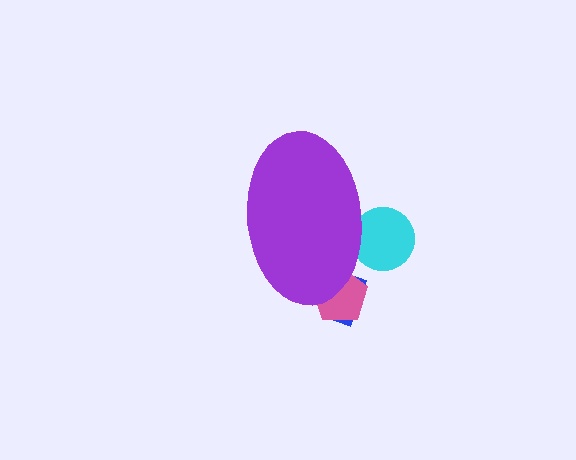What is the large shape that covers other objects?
A purple ellipse.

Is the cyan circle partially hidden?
Yes, the cyan circle is partially hidden behind the purple ellipse.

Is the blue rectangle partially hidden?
Yes, the blue rectangle is partially hidden behind the purple ellipse.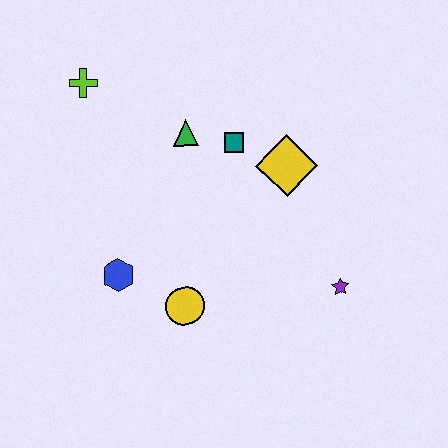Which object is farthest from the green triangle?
The purple star is farthest from the green triangle.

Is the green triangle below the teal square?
No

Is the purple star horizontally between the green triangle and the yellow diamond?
No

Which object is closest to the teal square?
The green triangle is closest to the teal square.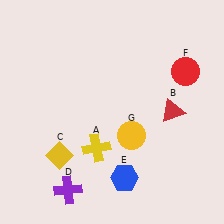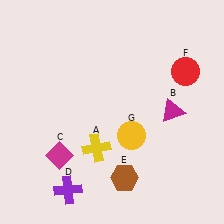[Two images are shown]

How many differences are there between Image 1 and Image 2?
There are 3 differences between the two images.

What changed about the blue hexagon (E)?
In Image 1, E is blue. In Image 2, it changed to brown.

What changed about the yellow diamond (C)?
In Image 1, C is yellow. In Image 2, it changed to magenta.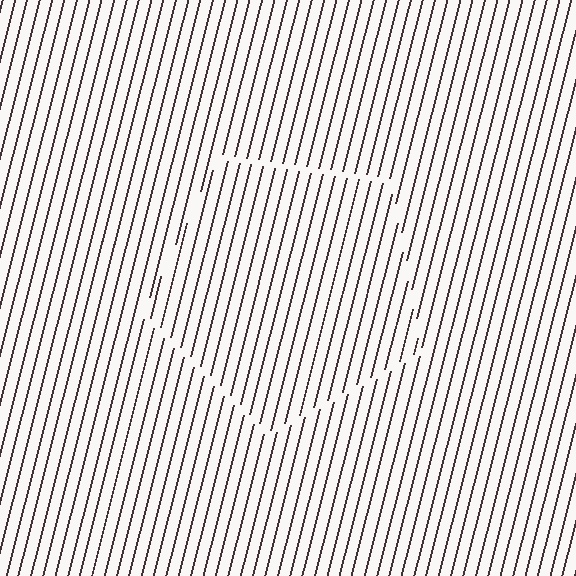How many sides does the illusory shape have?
5 sides — the line-ends trace a pentagon.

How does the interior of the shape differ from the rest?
The interior of the shape contains the same grating, shifted by half a period — the contour is defined by the phase discontinuity where line-ends from the inner and outer gratings abut.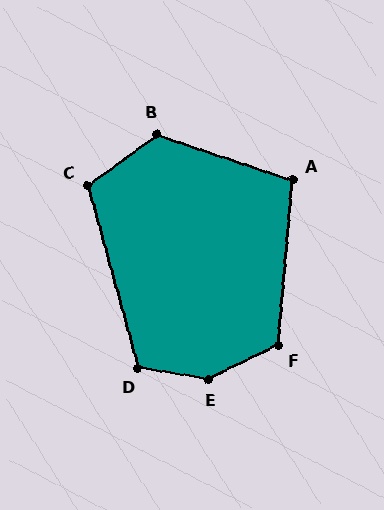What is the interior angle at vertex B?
Approximately 125 degrees (obtuse).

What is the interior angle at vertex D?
Approximately 115 degrees (obtuse).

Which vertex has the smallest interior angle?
A, at approximately 104 degrees.